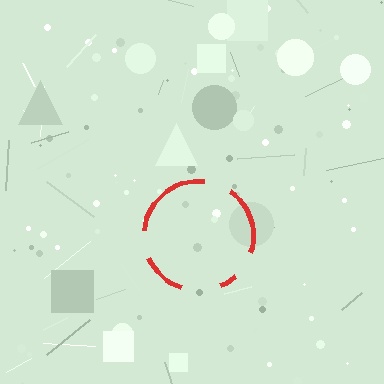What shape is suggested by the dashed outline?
The dashed outline suggests a circle.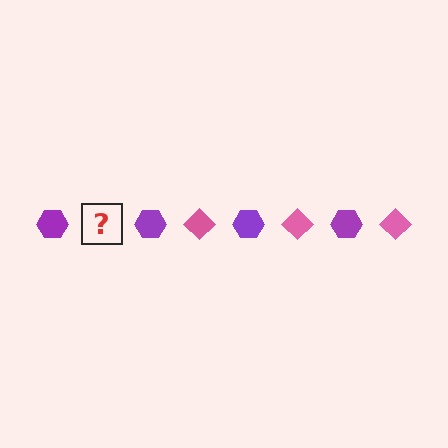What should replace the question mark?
The question mark should be replaced with a pink diamond.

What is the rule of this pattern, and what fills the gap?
The rule is that the pattern alternates between purple hexagon and pink diamond. The gap should be filled with a pink diamond.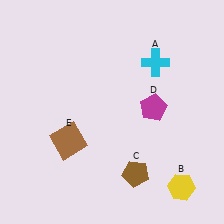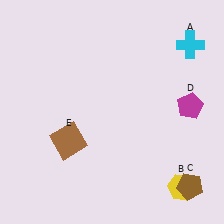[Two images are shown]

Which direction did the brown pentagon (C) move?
The brown pentagon (C) moved right.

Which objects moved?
The objects that moved are: the cyan cross (A), the brown pentagon (C), the magenta pentagon (D).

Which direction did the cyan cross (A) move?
The cyan cross (A) moved right.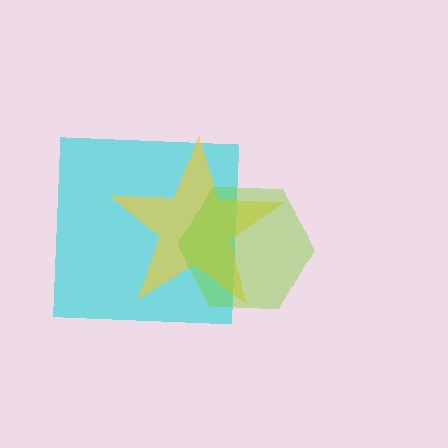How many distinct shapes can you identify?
There are 3 distinct shapes: a cyan square, a yellow star, a lime hexagon.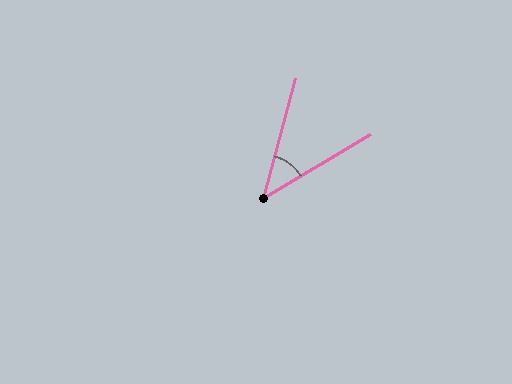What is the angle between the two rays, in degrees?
Approximately 44 degrees.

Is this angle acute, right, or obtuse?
It is acute.